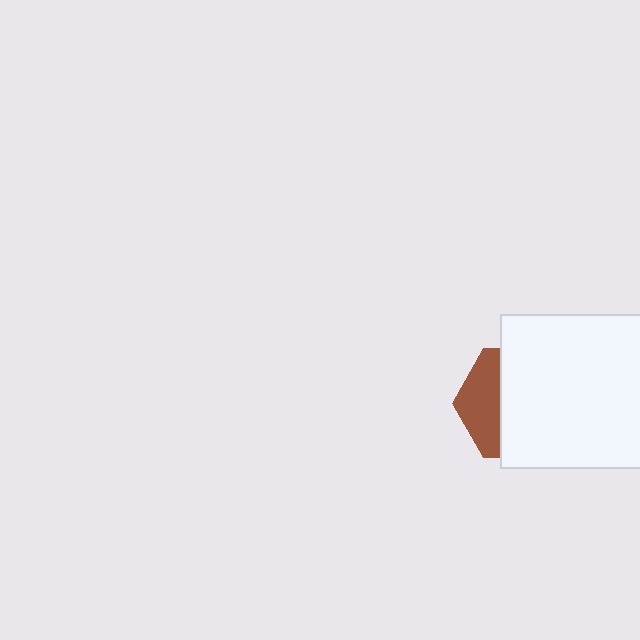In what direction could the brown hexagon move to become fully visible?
The brown hexagon could move left. That would shift it out from behind the white square entirely.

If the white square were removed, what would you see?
You would see the complete brown hexagon.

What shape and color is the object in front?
The object in front is a white square.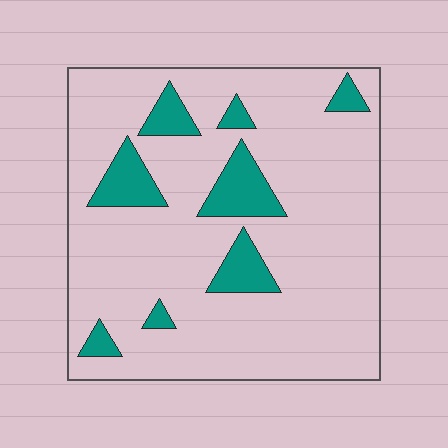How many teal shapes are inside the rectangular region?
8.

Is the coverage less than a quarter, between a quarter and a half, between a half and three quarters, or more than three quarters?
Less than a quarter.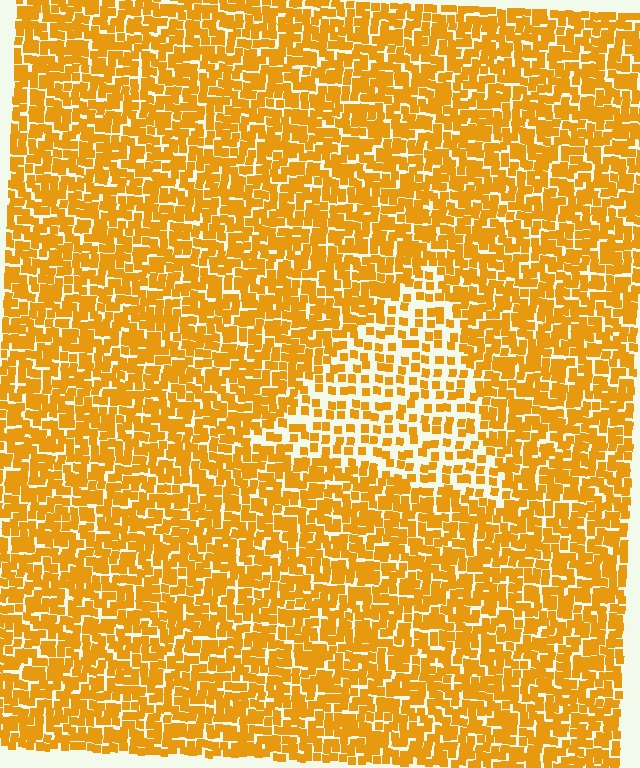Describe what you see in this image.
The image contains small orange elements arranged at two different densities. A triangle-shaped region is visible where the elements are less densely packed than the surrounding area.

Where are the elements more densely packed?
The elements are more densely packed outside the triangle boundary.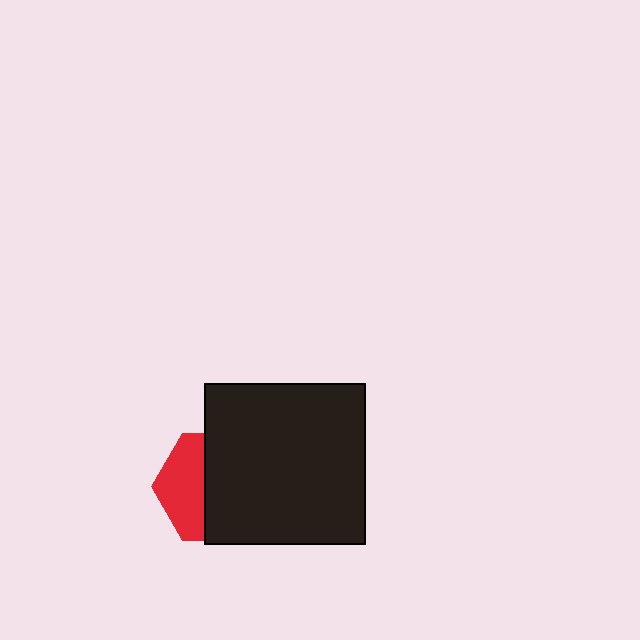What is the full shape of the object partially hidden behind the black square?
The partially hidden object is a red hexagon.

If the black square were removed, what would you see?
You would see the complete red hexagon.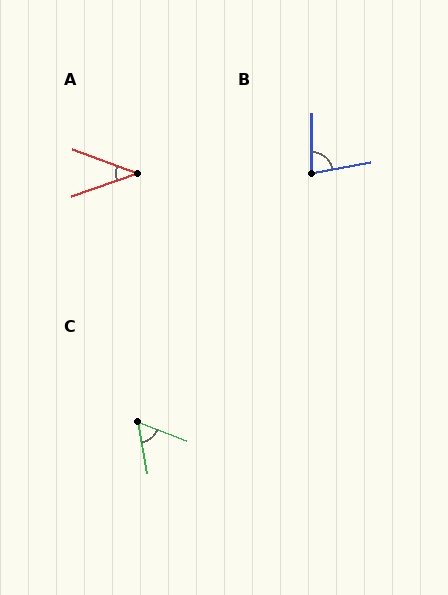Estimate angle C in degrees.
Approximately 58 degrees.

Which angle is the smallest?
A, at approximately 40 degrees.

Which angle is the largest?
B, at approximately 79 degrees.